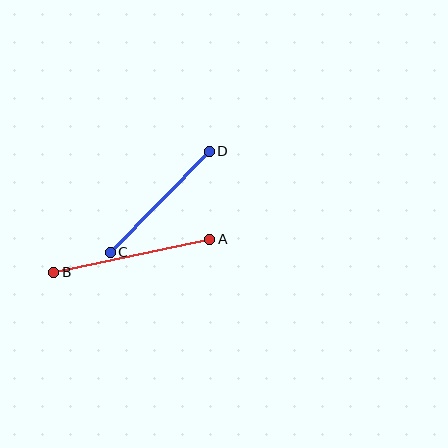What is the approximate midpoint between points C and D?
The midpoint is at approximately (160, 202) pixels.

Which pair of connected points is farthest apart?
Points A and B are farthest apart.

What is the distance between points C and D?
The distance is approximately 141 pixels.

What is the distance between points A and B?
The distance is approximately 160 pixels.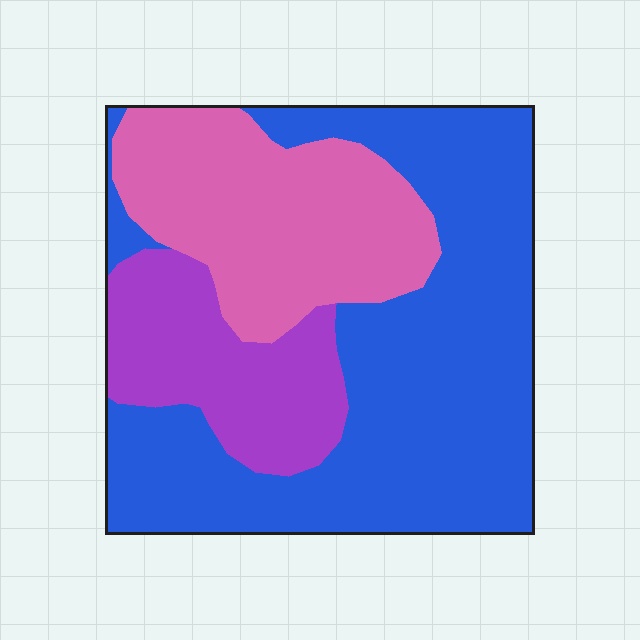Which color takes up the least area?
Purple, at roughly 20%.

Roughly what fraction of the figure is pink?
Pink covers about 25% of the figure.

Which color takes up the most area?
Blue, at roughly 55%.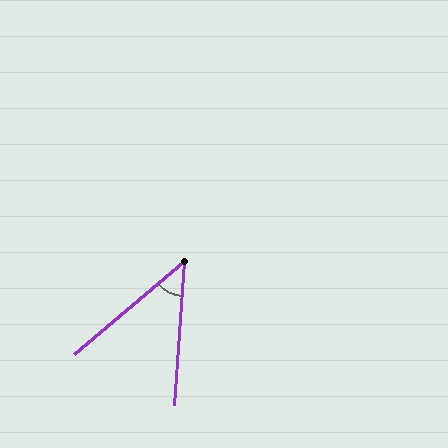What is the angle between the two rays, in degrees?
Approximately 46 degrees.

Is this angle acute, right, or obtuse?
It is acute.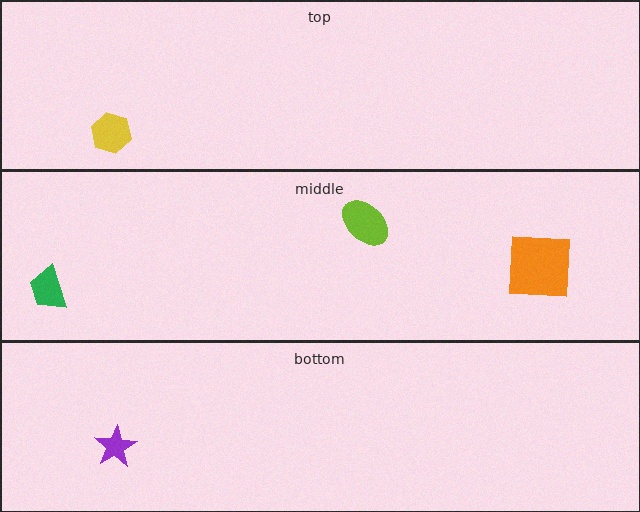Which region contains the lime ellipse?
The middle region.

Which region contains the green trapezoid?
The middle region.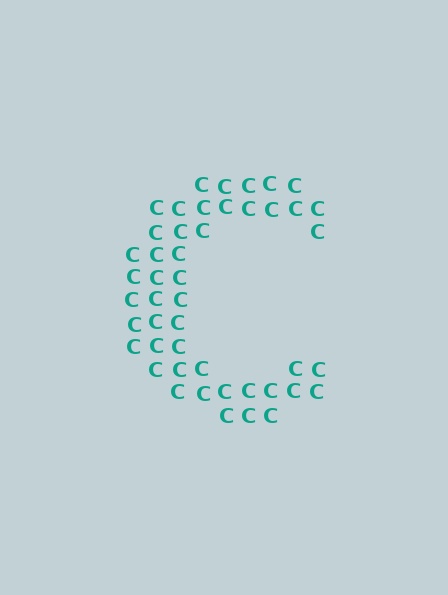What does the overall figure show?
The overall figure shows the letter C.